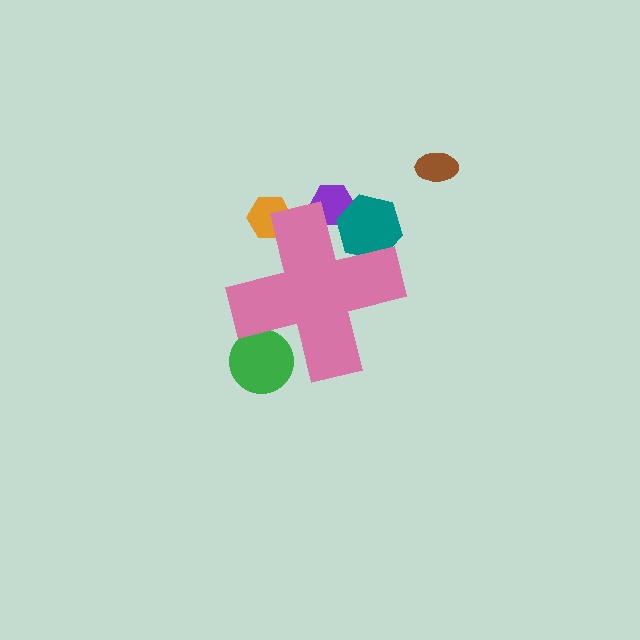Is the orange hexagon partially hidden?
Yes, the orange hexagon is partially hidden behind the pink cross.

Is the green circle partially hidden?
Yes, the green circle is partially hidden behind the pink cross.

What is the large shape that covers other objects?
A pink cross.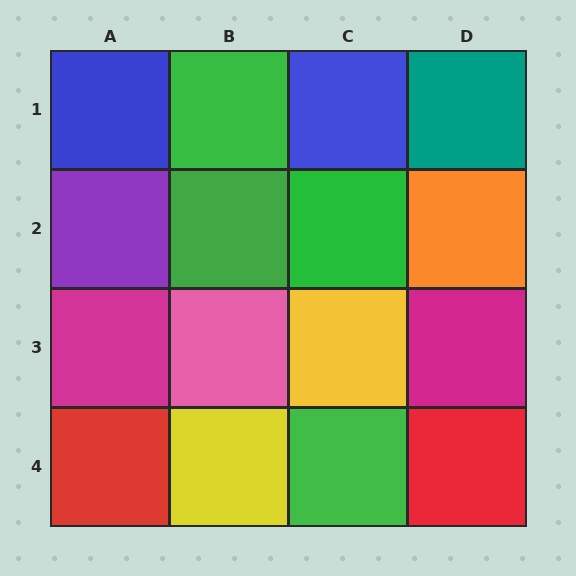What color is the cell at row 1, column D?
Teal.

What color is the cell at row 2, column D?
Orange.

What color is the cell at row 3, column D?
Magenta.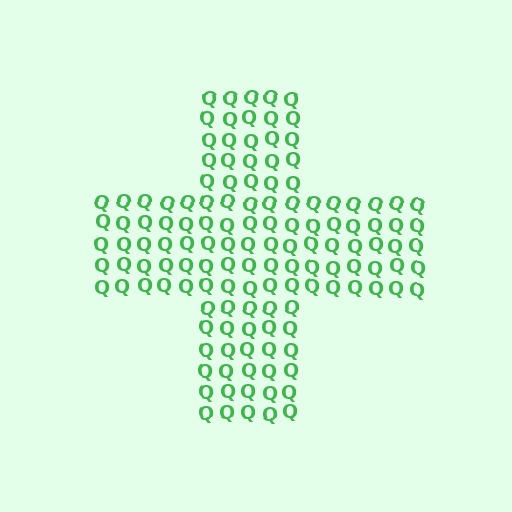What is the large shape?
The large shape is a cross.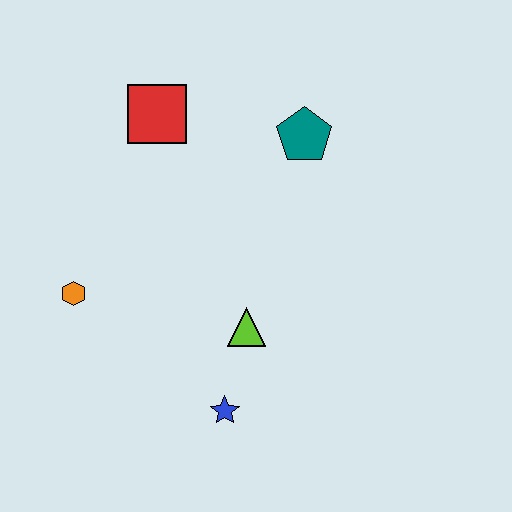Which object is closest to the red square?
The teal pentagon is closest to the red square.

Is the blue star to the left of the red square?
No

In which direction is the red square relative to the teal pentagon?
The red square is to the left of the teal pentagon.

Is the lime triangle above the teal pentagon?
No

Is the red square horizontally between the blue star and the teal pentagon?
No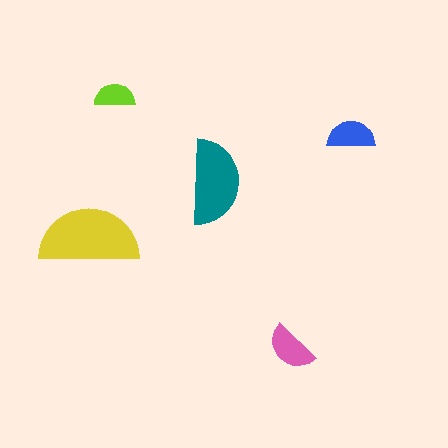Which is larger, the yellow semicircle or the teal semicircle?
The yellow one.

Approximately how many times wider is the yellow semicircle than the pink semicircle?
About 2 times wider.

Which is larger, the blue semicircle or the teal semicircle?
The teal one.